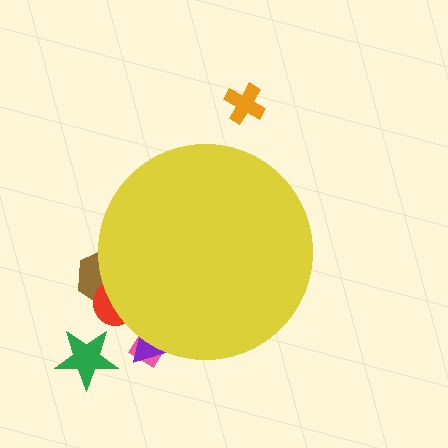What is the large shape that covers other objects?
A yellow circle.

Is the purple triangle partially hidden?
Yes, the purple triangle is partially hidden behind the yellow circle.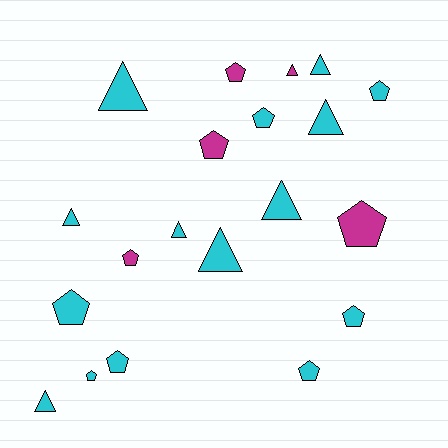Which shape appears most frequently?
Pentagon, with 11 objects.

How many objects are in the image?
There are 20 objects.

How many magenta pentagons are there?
There are 4 magenta pentagons.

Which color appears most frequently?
Cyan, with 15 objects.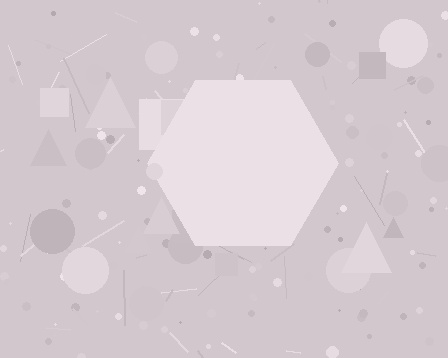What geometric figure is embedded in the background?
A hexagon is embedded in the background.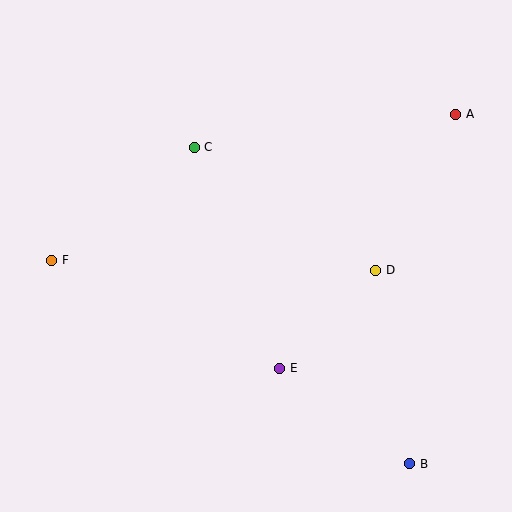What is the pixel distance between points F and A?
The distance between F and A is 430 pixels.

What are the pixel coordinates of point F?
Point F is at (52, 260).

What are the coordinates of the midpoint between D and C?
The midpoint between D and C is at (285, 209).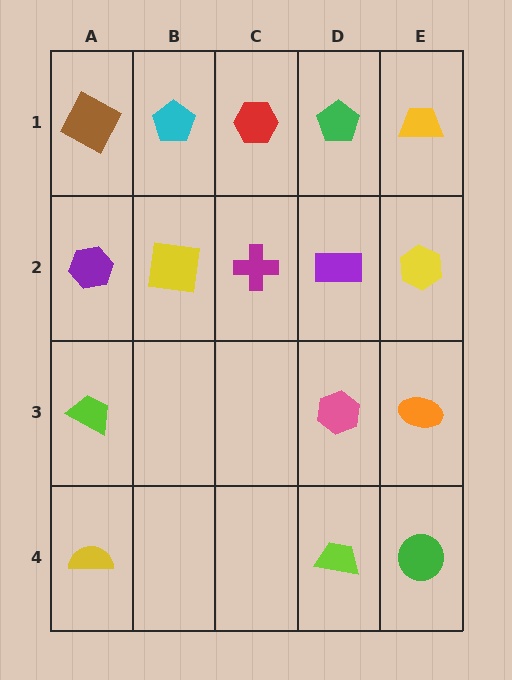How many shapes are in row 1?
5 shapes.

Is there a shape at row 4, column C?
No, that cell is empty.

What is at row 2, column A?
A purple hexagon.